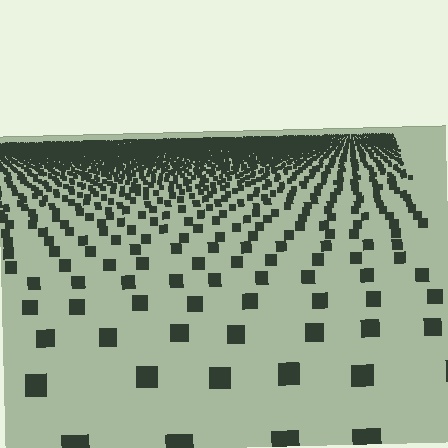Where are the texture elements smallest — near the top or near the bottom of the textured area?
Near the top.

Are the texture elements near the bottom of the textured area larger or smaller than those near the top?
Larger. Near the bottom, elements are closer to the viewer and appear at a bigger on-screen size.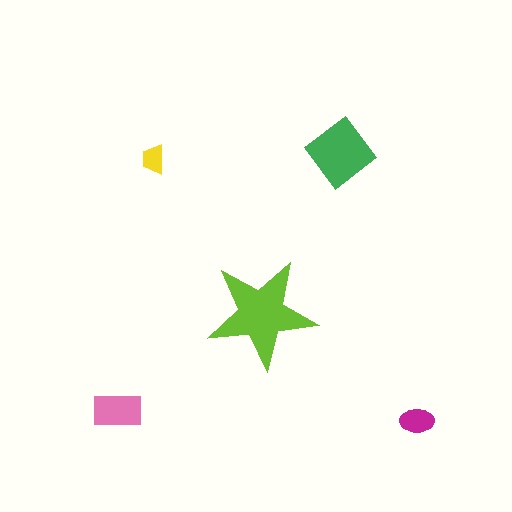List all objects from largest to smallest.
The lime star, the green diamond, the pink rectangle, the magenta ellipse, the yellow trapezoid.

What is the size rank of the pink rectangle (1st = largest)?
3rd.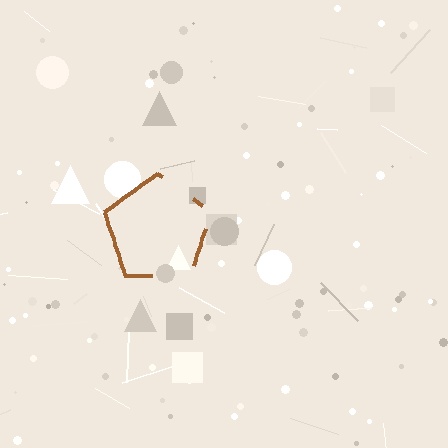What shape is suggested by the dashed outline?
The dashed outline suggests a pentagon.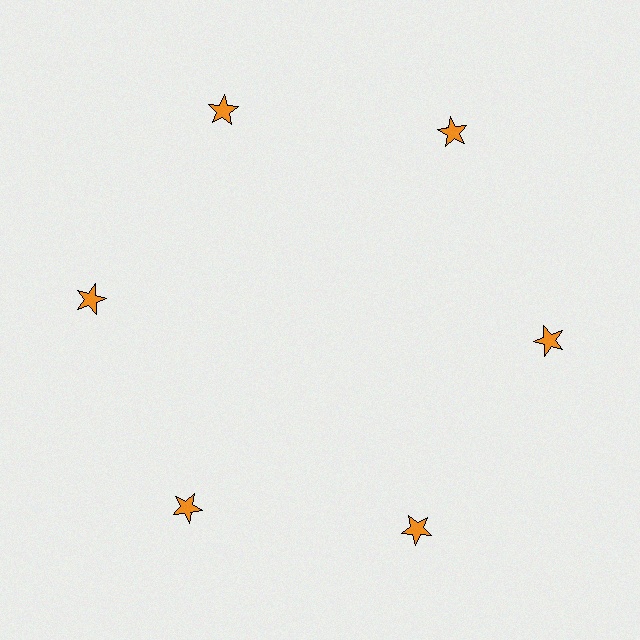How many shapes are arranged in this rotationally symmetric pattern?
There are 6 shapes, arranged in 6 groups of 1.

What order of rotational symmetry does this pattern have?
This pattern has 6-fold rotational symmetry.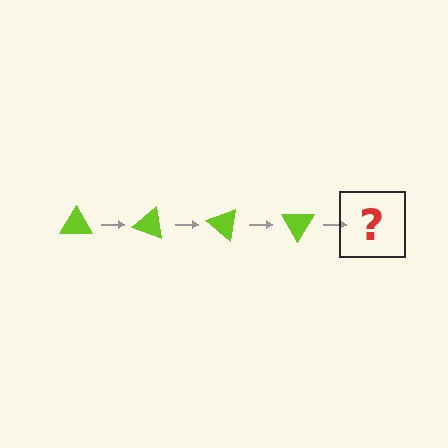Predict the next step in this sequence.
The next step is a lime triangle rotated 80 degrees.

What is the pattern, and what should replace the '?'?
The pattern is that the triangle rotates 20 degrees each step. The '?' should be a lime triangle rotated 80 degrees.